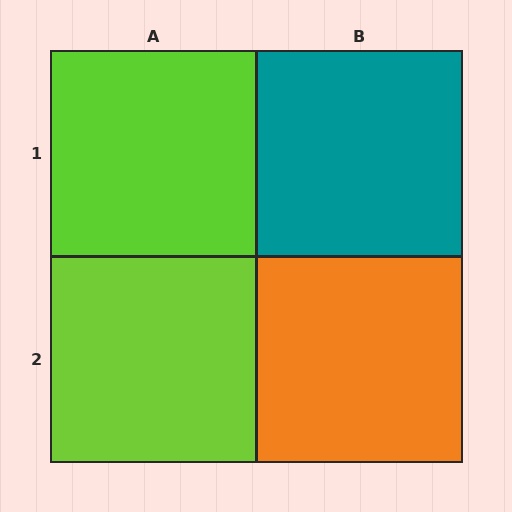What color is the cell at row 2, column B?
Orange.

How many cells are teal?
1 cell is teal.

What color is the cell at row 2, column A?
Lime.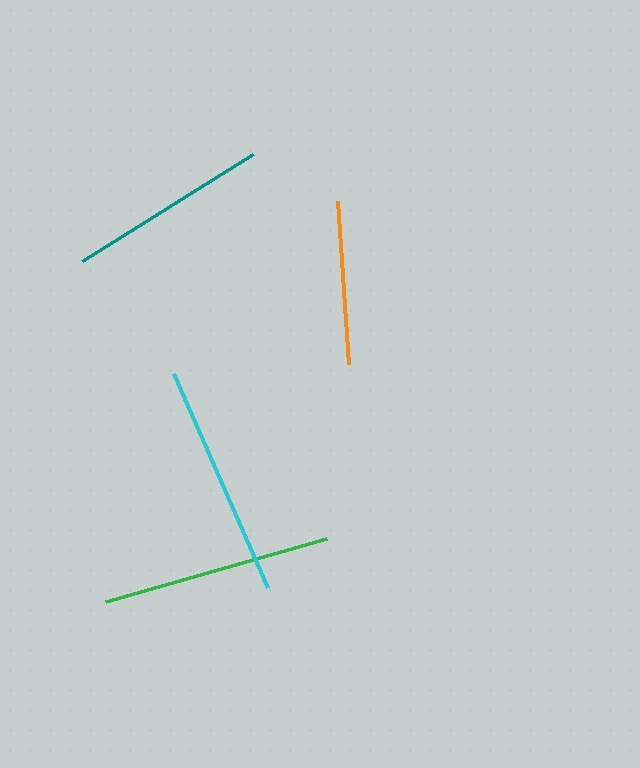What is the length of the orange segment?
The orange segment is approximately 163 pixels long.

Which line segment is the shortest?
The orange line is the shortest at approximately 163 pixels.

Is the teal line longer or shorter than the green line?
The green line is longer than the teal line.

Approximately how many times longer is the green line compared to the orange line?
The green line is approximately 1.4 times the length of the orange line.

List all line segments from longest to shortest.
From longest to shortest: cyan, green, teal, orange.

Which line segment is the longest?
The cyan line is the longest at approximately 233 pixels.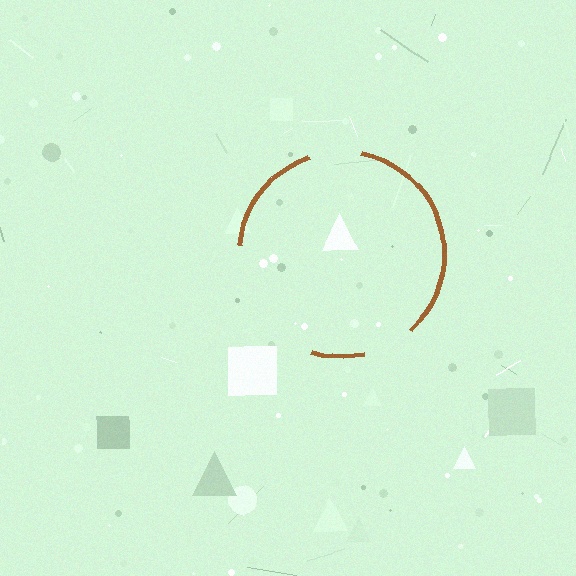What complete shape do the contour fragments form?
The contour fragments form a circle.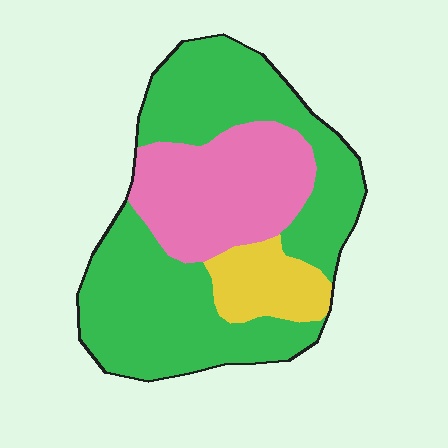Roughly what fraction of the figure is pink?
Pink covers 28% of the figure.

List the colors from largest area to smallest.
From largest to smallest: green, pink, yellow.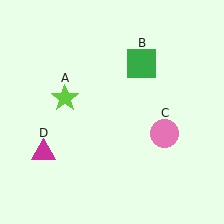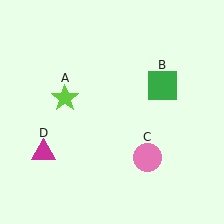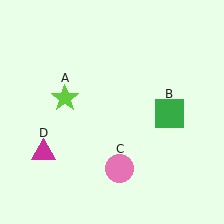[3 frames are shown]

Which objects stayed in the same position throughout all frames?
Lime star (object A) and magenta triangle (object D) remained stationary.